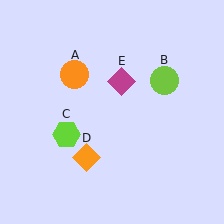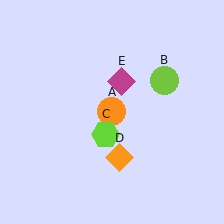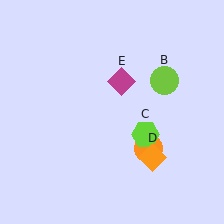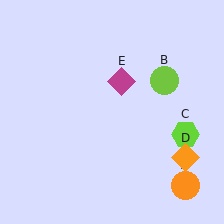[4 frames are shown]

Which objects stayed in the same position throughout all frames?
Lime circle (object B) and magenta diamond (object E) remained stationary.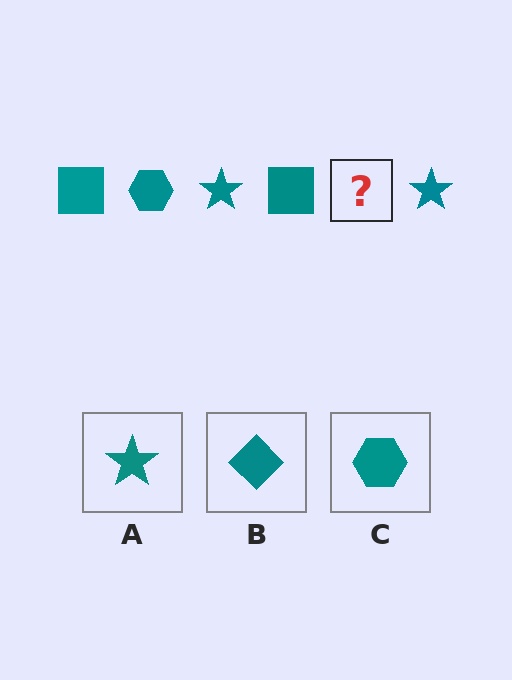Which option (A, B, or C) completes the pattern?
C.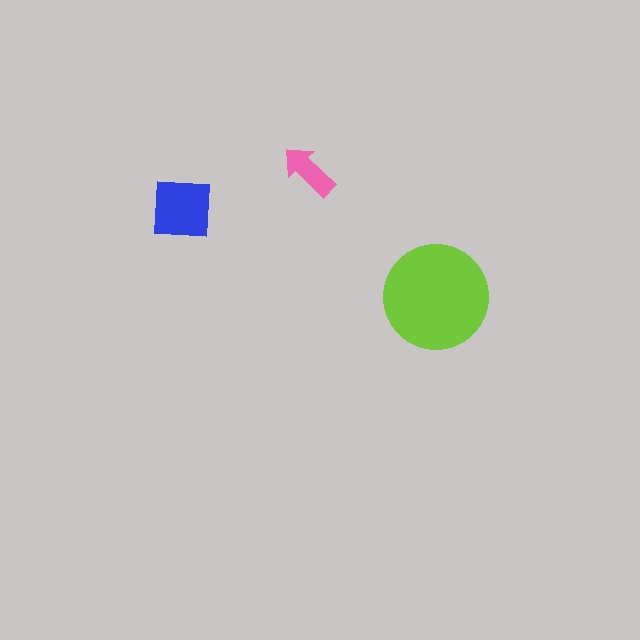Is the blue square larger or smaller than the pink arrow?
Larger.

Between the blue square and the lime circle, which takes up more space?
The lime circle.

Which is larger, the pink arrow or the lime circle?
The lime circle.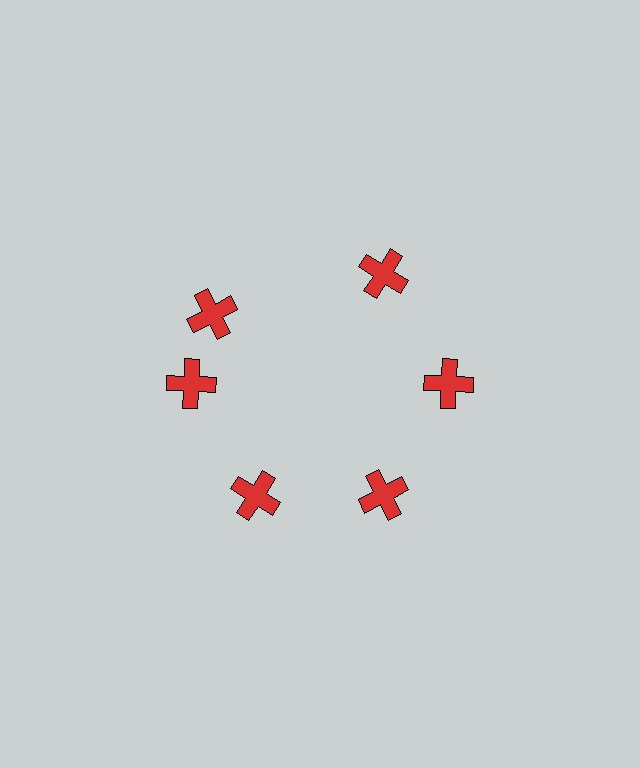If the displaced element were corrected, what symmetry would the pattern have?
It would have 6-fold rotational symmetry — the pattern would map onto itself every 60 degrees.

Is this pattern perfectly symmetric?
No. The 6 red crosses are arranged in a ring, but one element near the 11 o'clock position is rotated out of alignment along the ring, breaking the 6-fold rotational symmetry.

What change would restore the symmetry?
The symmetry would be restored by rotating it back into even spacing with its neighbors so that all 6 crosses sit at equal angles and equal distance from the center.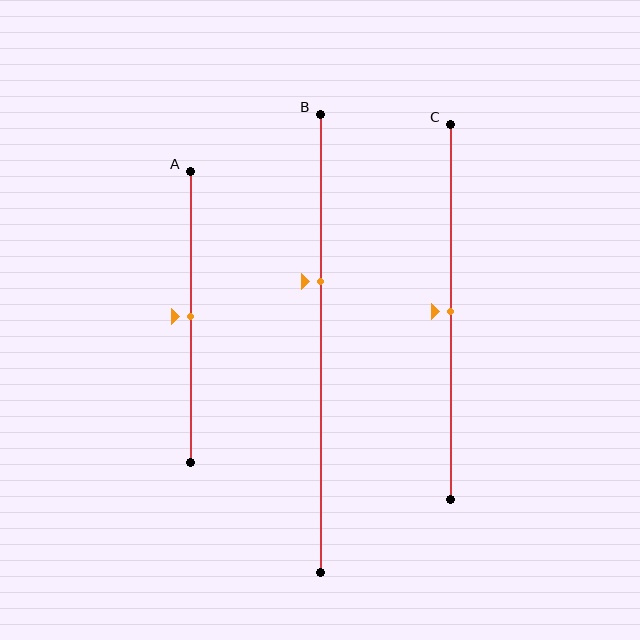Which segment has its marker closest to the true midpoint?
Segment A has its marker closest to the true midpoint.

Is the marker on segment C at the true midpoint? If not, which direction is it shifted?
Yes, the marker on segment C is at the true midpoint.